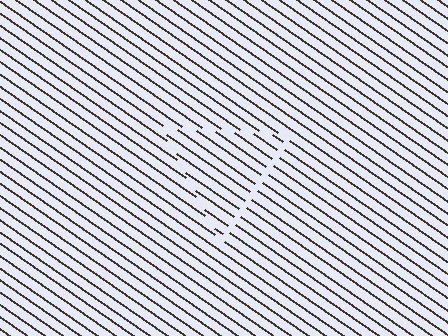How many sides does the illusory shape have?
3 sides — the line-ends trace a triangle.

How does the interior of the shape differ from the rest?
The interior of the shape contains the same grating, shifted by half a period — the contour is defined by the phase discontinuity where line-ends from the inner and outer gratings abut.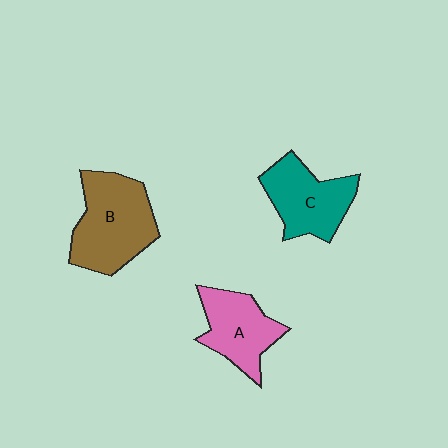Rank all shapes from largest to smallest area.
From largest to smallest: B (brown), C (teal), A (pink).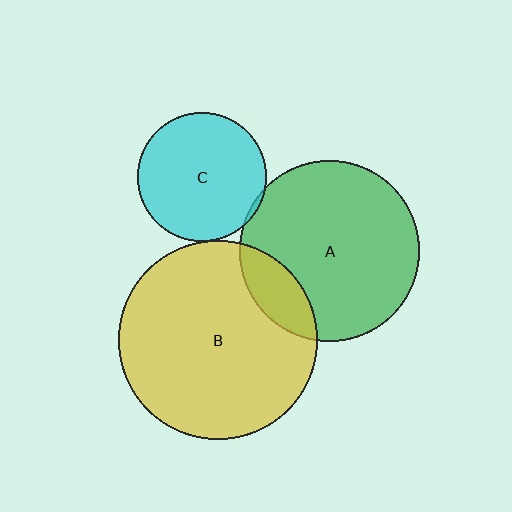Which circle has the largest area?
Circle B (yellow).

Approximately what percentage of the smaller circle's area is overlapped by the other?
Approximately 5%.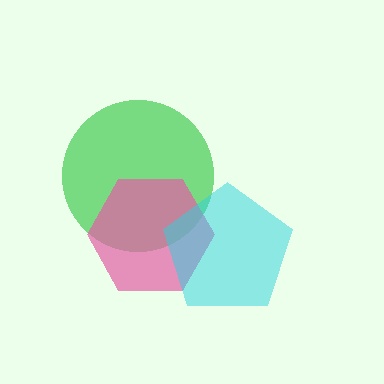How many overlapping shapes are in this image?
There are 3 overlapping shapes in the image.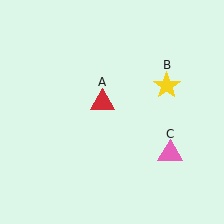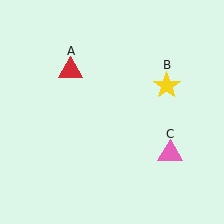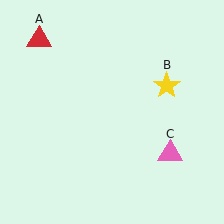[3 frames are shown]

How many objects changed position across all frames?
1 object changed position: red triangle (object A).